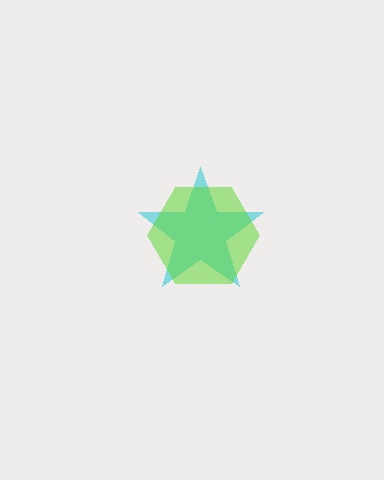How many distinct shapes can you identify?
There are 2 distinct shapes: a cyan star, a lime hexagon.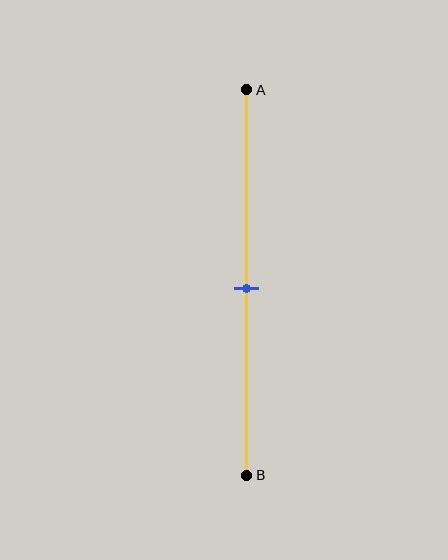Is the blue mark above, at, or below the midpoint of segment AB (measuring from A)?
The blue mark is approximately at the midpoint of segment AB.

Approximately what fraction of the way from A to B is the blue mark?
The blue mark is approximately 50% of the way from A to B.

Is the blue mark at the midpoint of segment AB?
Yes, the mark is approximately at the midpoint.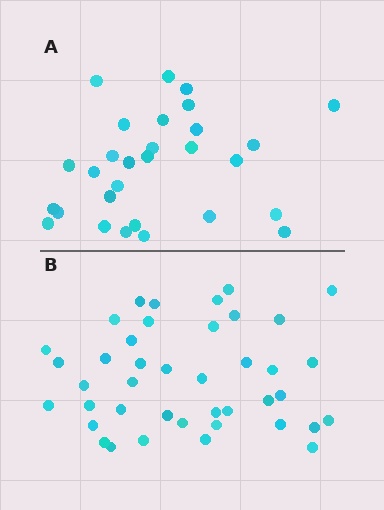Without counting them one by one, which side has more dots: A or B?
Region B (the bottom region) has more dots.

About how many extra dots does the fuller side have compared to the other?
Region B has roughly 12 or so more dots than region A.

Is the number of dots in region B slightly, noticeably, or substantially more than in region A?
Region B has noticeably more, but not dramatically so. The ratio is roughly 1.4 to 1.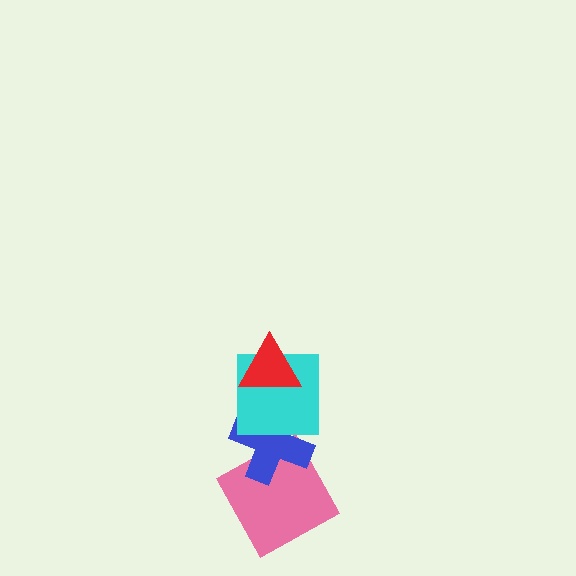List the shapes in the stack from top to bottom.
From top to bottom: the red triangle, the cyan square, the blue cross, the pink square.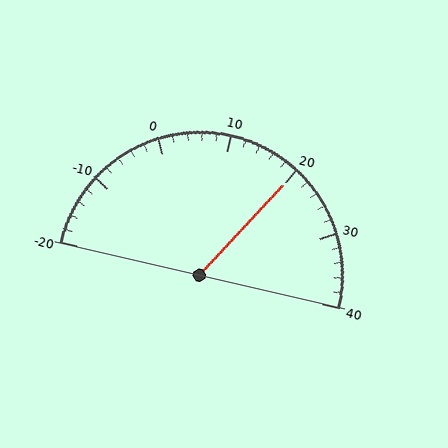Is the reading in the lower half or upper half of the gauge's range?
The reading is in the upper half of the range (-20 to 40).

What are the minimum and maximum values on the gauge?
The gauge ranges from -20 to 40.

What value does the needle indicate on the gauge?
The needle indicates approximately 20.